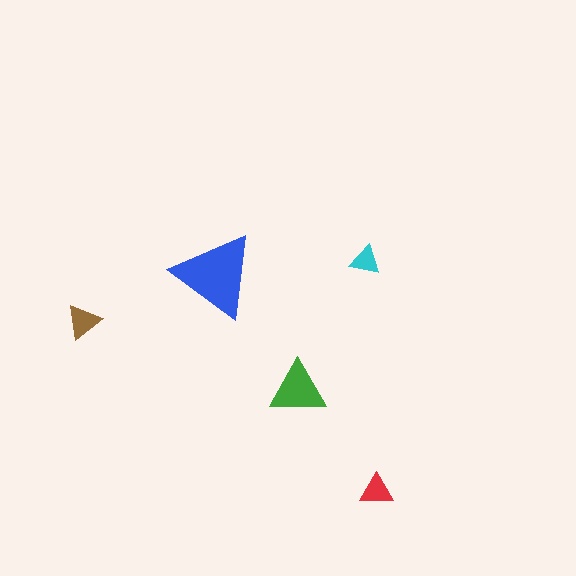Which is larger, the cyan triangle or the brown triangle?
The brown one.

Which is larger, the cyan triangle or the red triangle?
The red one.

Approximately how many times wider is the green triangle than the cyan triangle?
About 2 times wider.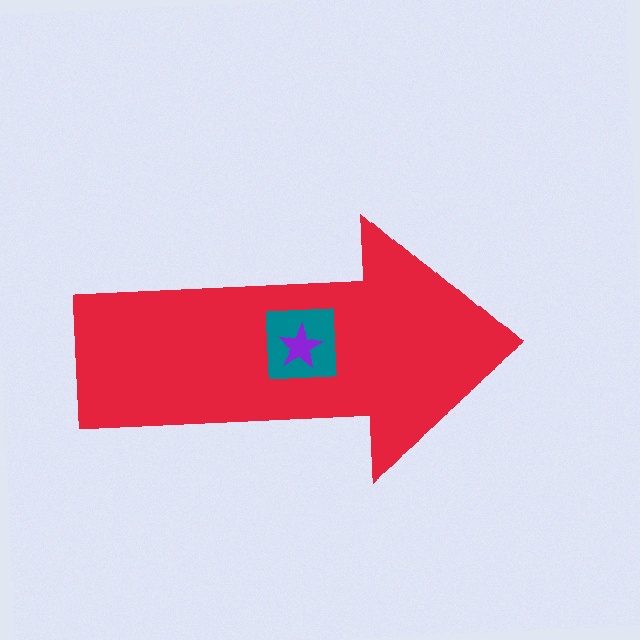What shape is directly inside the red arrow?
The teal square.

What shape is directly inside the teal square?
The purple star.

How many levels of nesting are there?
3.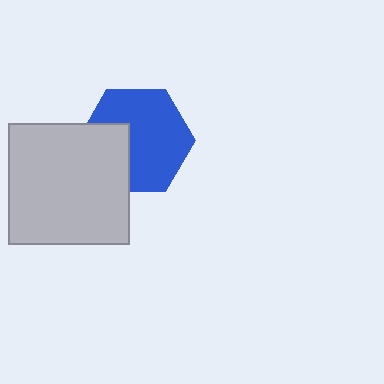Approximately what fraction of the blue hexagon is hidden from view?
Roughly 30% of the blue hexagon is hidden behind the light gray square.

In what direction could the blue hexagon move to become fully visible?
The blue hexagon could move right. That would shift it out from behind the light gray square entirely.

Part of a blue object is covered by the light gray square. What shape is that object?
It is a hexagon.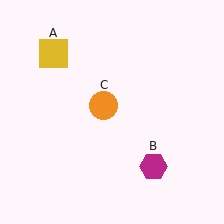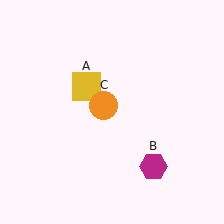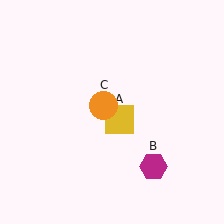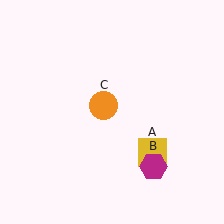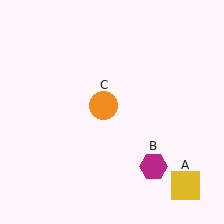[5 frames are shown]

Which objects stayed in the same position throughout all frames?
Magenta hexagon (object B) and orange circle (object C) remained stationary.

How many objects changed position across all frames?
1 object changed position: yellow square (object A).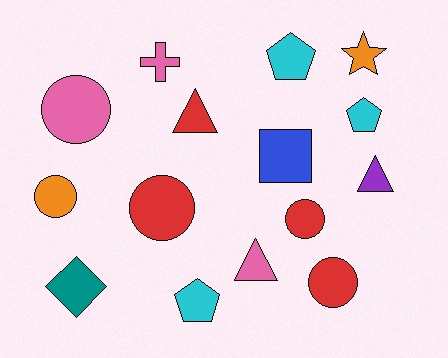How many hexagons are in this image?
There are no hexagons.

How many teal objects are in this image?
There is 1 teal object.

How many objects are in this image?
There are 15 objects.